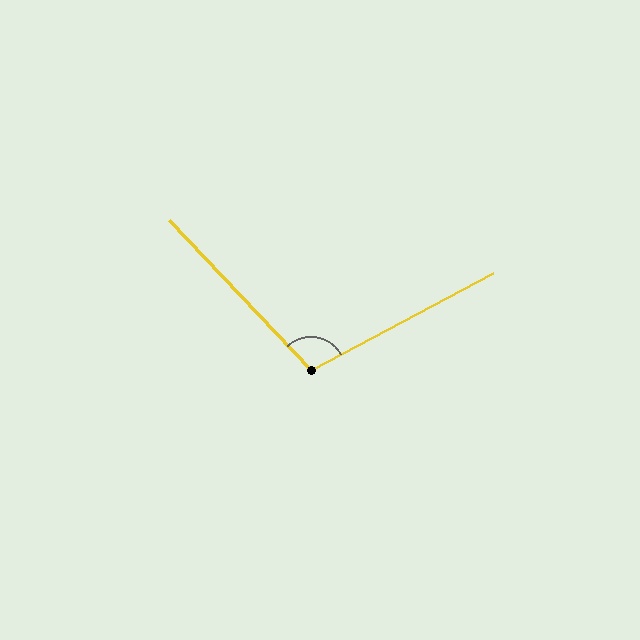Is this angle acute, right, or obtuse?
It is obtuse.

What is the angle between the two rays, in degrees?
Approximately 105 degrees.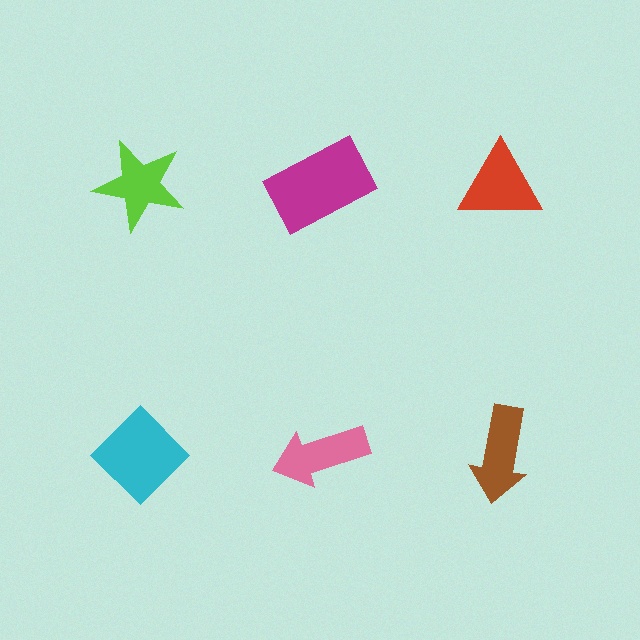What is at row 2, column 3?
A brown arrow.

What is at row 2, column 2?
A pink arrow.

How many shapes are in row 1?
3 shapes.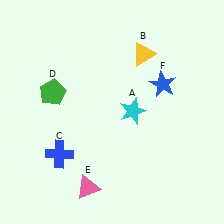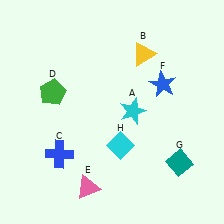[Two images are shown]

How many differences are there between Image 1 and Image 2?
There are 2 differences between the two images.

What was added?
A teal diamond (G), a cyan diamond (H) were added in Image 2.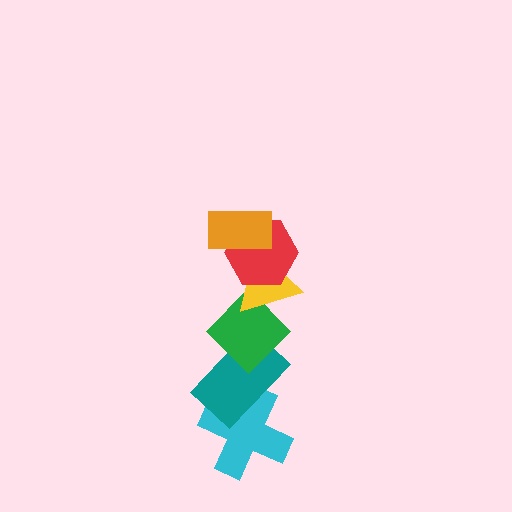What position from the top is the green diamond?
The green diamond is 4th from the top.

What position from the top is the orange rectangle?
The orange rectangle is 1st from the top.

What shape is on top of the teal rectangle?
The green diamond is on top of the teal rectangle.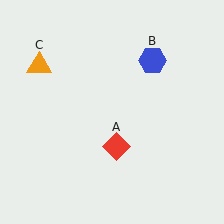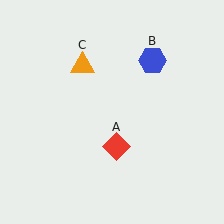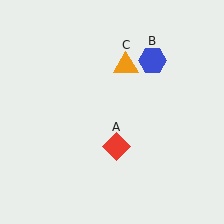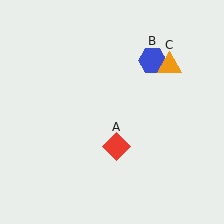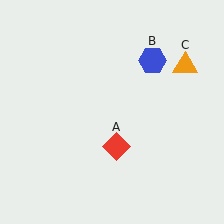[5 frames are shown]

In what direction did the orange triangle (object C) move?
The orange triangle (object C) moved right.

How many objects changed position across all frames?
1 object changed position: orange triangle (object C).